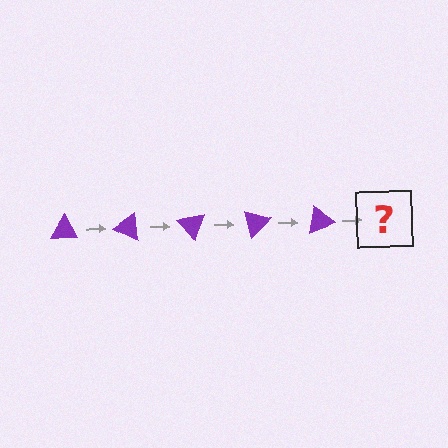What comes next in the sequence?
The next element should be a purple triangle rotated 125 degrees.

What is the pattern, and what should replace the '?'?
The pattern is that the triangle rotates 25 degrees each step. The '?' should be a purple triangle rotated 125 degrees.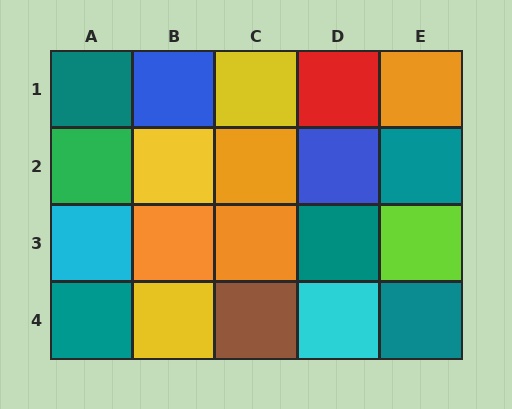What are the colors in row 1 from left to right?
Teal, blue, yellow, red, orange.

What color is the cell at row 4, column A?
Teal.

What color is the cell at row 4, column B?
Yellow.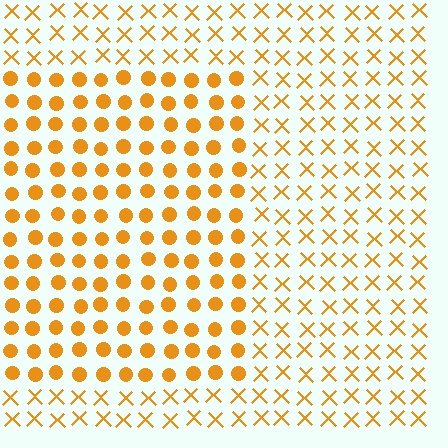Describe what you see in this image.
The image is filled with small orange elements arranged in a uniform grid. A rectangle-shaped region contains circles, while the surrounding area contains X marks. The boundary is defined purely by the change in element shape.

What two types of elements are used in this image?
The image uses circles inside the rectangle region and X marks outside it.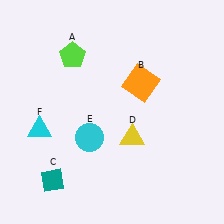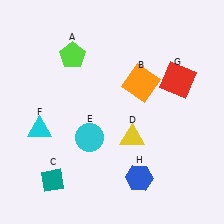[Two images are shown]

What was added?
A red square (G), a blue hexagon (H) were added in Image 2.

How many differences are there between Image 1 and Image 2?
There are 2 differences between the two images.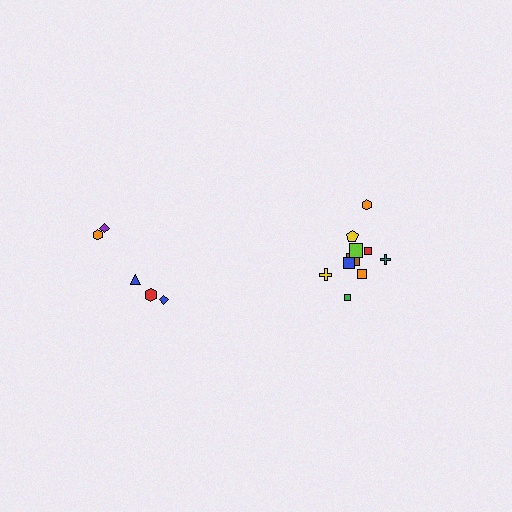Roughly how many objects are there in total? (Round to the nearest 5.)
Roughly 15 objects in total.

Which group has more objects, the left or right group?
The right group.